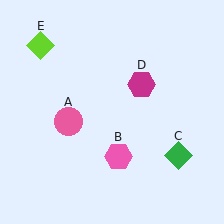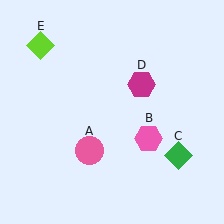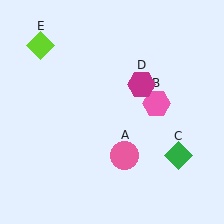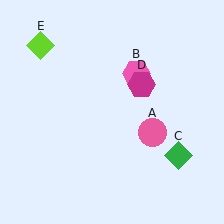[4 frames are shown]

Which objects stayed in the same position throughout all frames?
Green diamond (object C) and magenta hexagon (object D) and lime diamond (object E) remained stationary.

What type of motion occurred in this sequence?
The pink circle (object A), pink hexagon (object B) rotated counterclockwise around the center of the scene.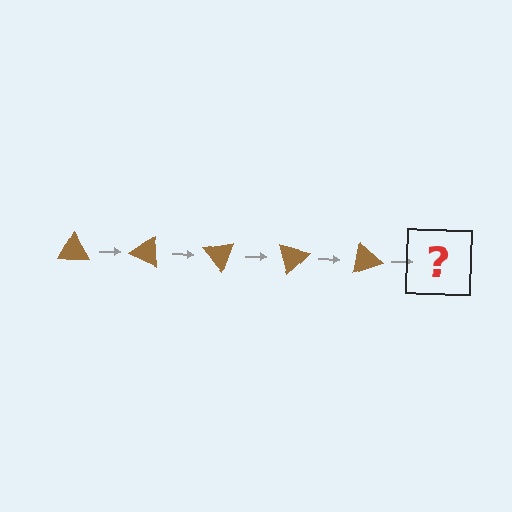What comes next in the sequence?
The next element should be a brown triangle rotated 125 degrees.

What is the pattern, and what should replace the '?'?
The pattern is that the triangle rotates 25 degrees each step. The '?' should be a brown triangle rotated 125 degrees.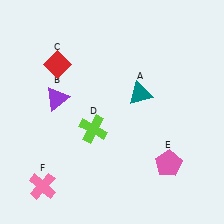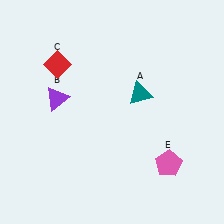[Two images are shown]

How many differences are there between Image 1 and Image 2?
There are 2 differences between the two images.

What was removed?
The lime cross (D), the pink cross (F) were removed in Image 2.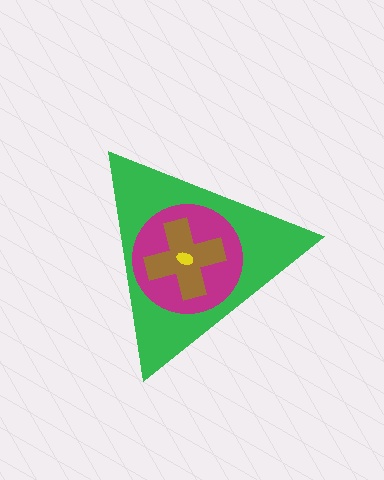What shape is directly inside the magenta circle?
The brown cross.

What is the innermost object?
The yellow ellipse.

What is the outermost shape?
The green triangle.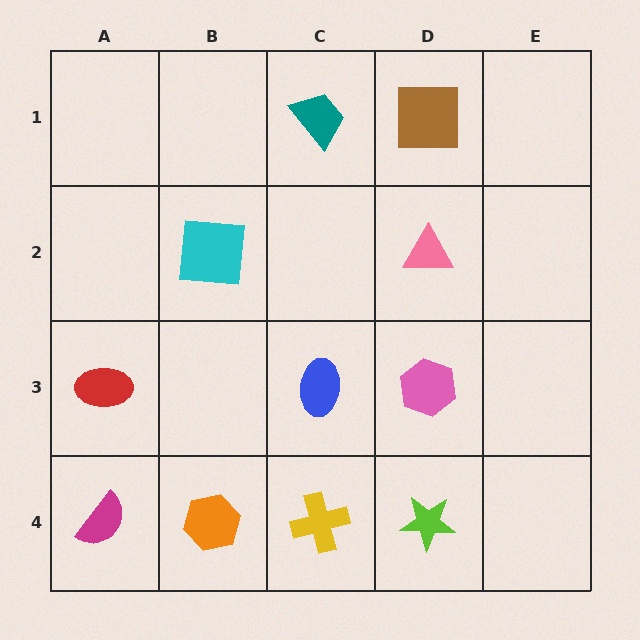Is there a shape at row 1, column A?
No, that cell is empty.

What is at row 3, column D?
A pink hexagon.